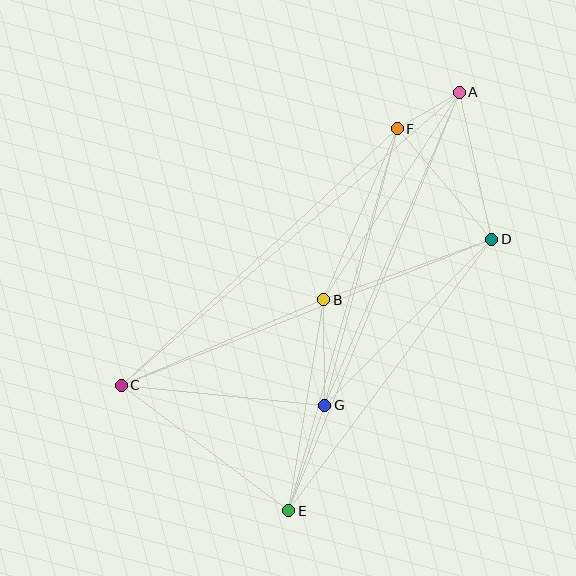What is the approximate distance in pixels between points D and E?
The distance between D and E is approximately 339 pixels.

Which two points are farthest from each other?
Points A and E are farthest from each other.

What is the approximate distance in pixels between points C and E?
The distance between C and E is approximately 209 pixels.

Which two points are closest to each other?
Points A and F are closest to each other.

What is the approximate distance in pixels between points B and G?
The distance between B and G is approximately 106 pixels.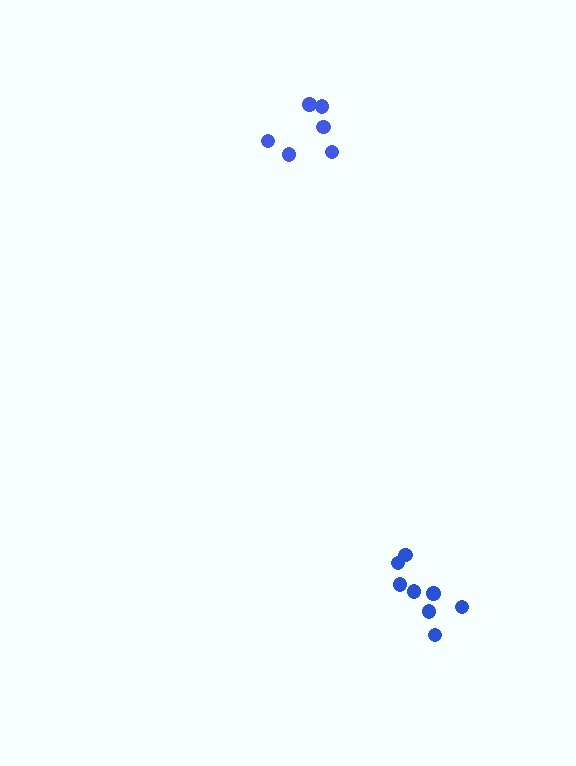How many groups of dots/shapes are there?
There are 2 groups.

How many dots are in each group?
Group 1: 8 dots, Group 2: 6 dots (14 total).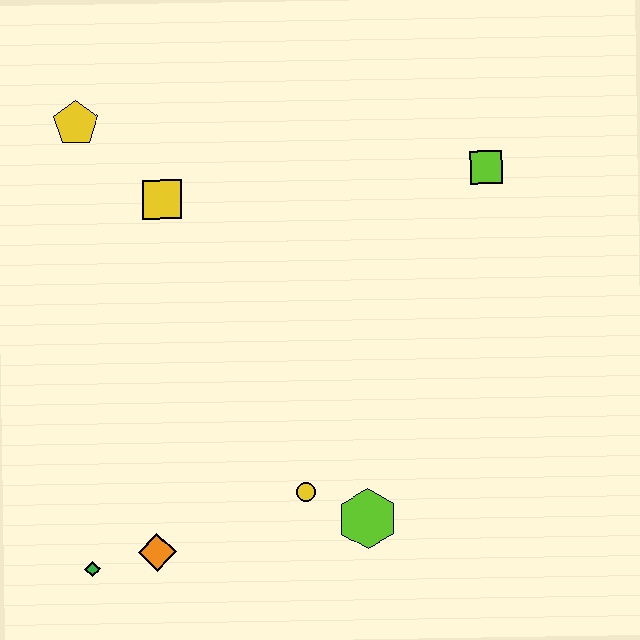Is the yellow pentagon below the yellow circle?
No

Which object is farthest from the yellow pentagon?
The lime hexagon is farthest from the yellow pentagon.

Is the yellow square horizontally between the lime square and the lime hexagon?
No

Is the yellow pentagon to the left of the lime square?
Yes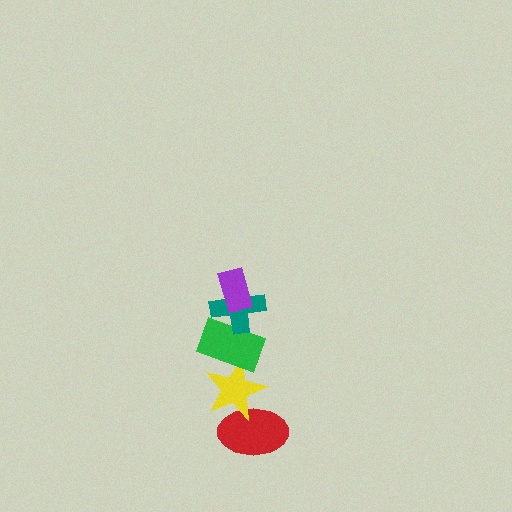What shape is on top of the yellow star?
The green rectangle is on top of the yellow star.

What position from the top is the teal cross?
The teal cross is 2nd from the top.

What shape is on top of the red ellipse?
The yellow star is on top of the red ellipse.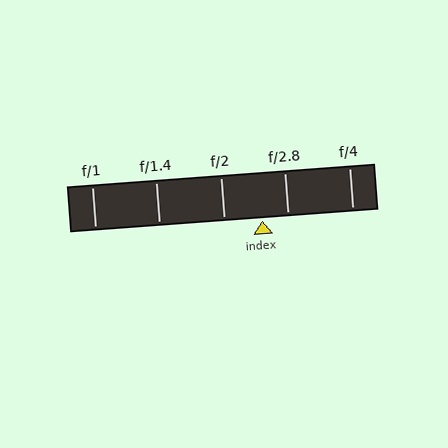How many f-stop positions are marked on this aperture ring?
There are 5 f-stop positions marked.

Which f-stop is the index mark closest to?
The index mark is closest to f/2.8.